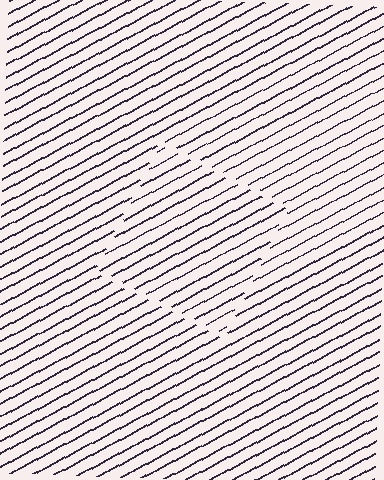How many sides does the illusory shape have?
4 sides — the line-ends trace a square.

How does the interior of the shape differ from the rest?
The interior of the shape contains the same grating, shifted by half a period — the contour is defined by the phase discontinuity where line-ends from the inner and outer gratings abut.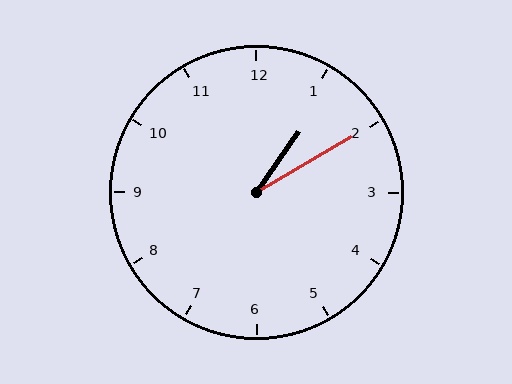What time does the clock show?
1:10.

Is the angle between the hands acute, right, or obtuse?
It is acute.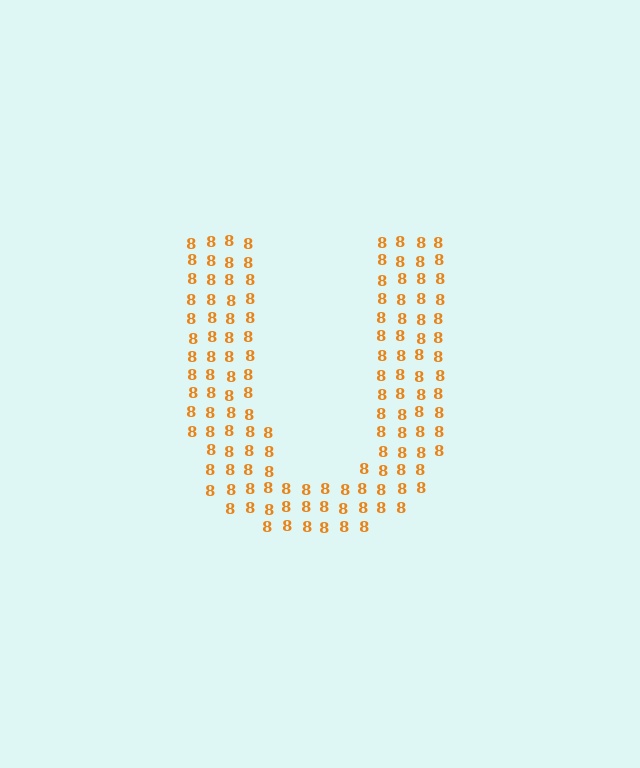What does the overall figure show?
The overall figure shows the letter U.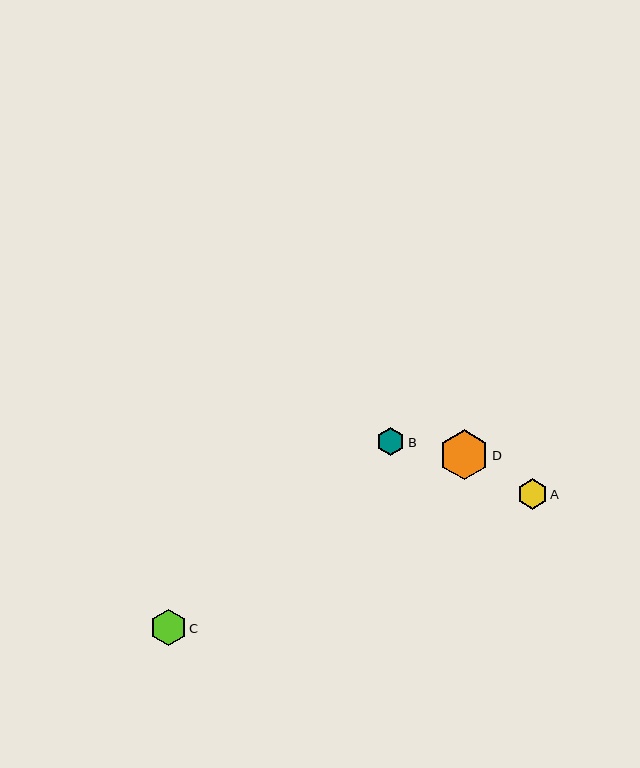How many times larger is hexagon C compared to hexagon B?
Hexagon C is approximately 1.3 times the size of hexagon B.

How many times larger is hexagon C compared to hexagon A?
Hexagon C is approximately 1.2 times the size of hexagon A.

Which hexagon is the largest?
Hexagon D is the largest with a size of approximately 50 pixels.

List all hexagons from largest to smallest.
From largest to smallest: D, C, A, B.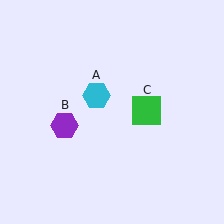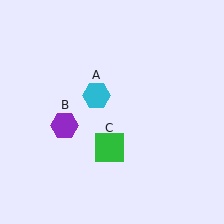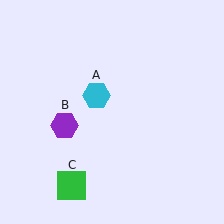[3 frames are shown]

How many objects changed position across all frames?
1 object changed position: green square (object C).